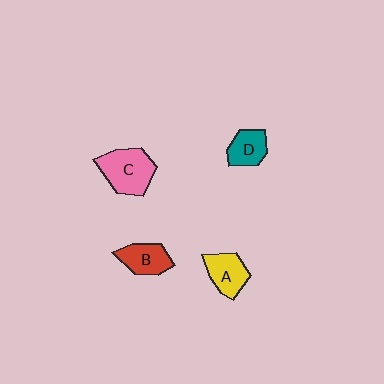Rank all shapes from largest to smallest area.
From largest to smallest: C (pink), A (yellow), B (red), D (teal).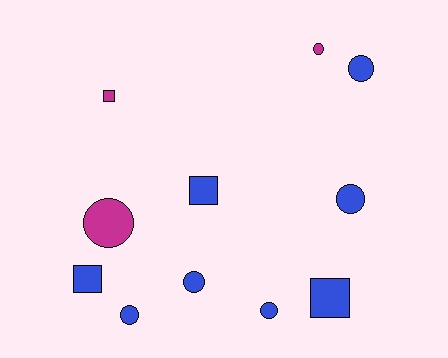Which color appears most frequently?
Blue, with 8 objects.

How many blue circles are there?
There are 5 blue circles.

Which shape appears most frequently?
Circle, with 7 objects.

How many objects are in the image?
There are 11 objects.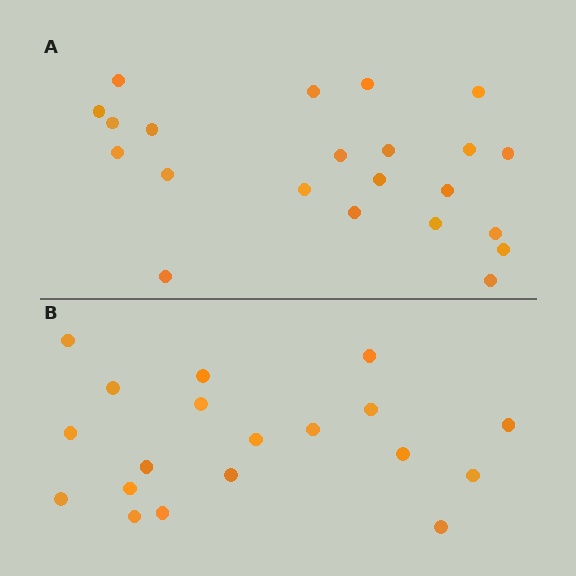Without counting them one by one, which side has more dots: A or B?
Region A (the top region) has more dots.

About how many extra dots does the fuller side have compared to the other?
Region A has just a few more — roughly 2 or 3 more dots than region B.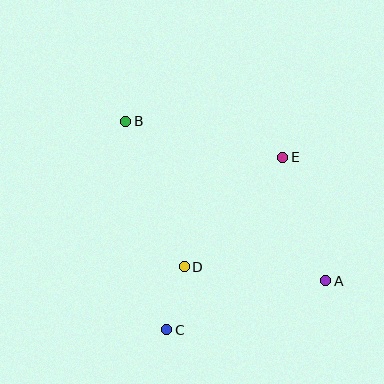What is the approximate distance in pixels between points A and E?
The distance between A and E is approximately 131 pixels.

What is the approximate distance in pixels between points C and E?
The distance between C and E is approximately 208 pixels.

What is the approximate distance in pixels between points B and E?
The distance between B and E is approximately 161 pixels.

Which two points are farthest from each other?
Points A and B are farthest from each other.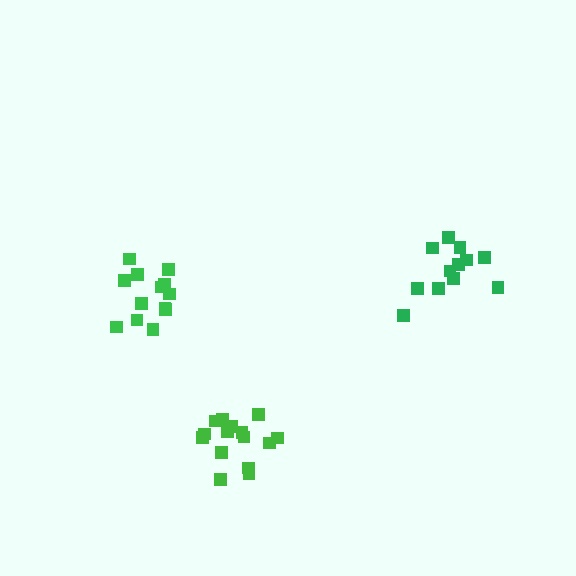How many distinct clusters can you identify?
There are 3 distinct clusters.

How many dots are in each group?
Group 1: 12 dots, Group 2: 13 dots, Group 3: 15 dots (40 total).